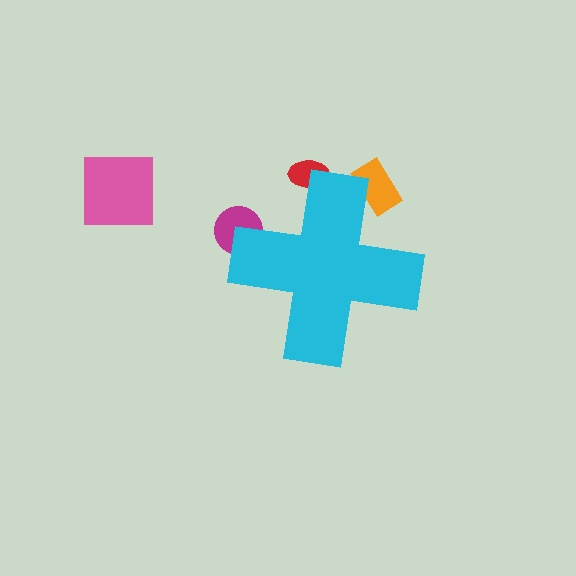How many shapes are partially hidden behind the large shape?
3 shapes are partially hidden.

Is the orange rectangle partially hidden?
Yes, the orange rectangle is partially hidden behind the cyan cross.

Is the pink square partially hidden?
No, the pink square is fully visible.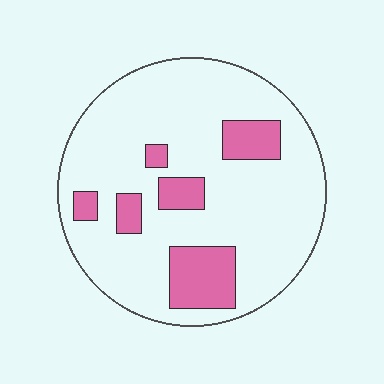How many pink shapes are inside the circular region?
6.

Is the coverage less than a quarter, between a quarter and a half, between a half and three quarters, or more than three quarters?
Less than a quarter.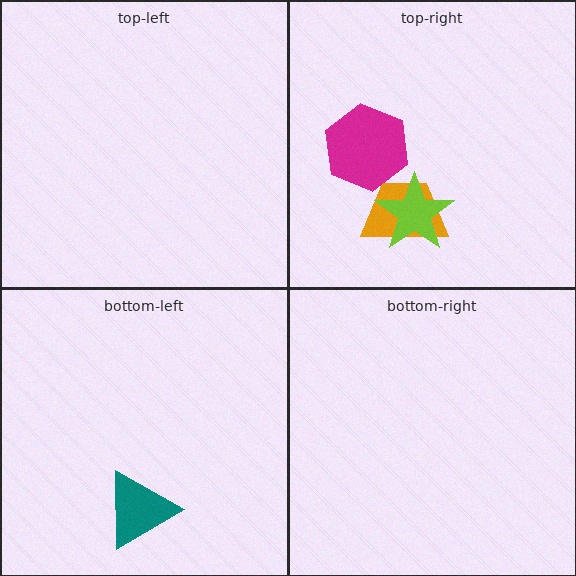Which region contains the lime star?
The top-right region.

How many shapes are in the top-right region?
3.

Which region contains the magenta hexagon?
The top-right region.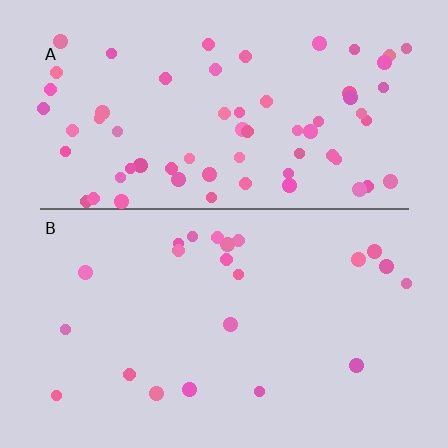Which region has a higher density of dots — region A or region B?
A (the top).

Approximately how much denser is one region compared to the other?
Approximately 3.0× — region A over region B.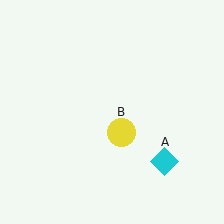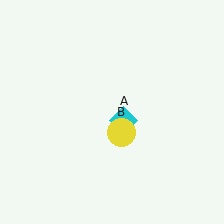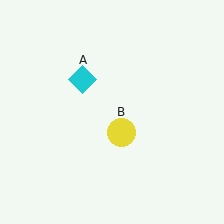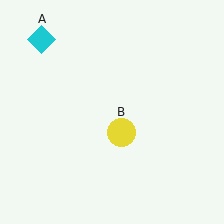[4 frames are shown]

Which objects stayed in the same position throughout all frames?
Yellow circle (object B) remained stationary.